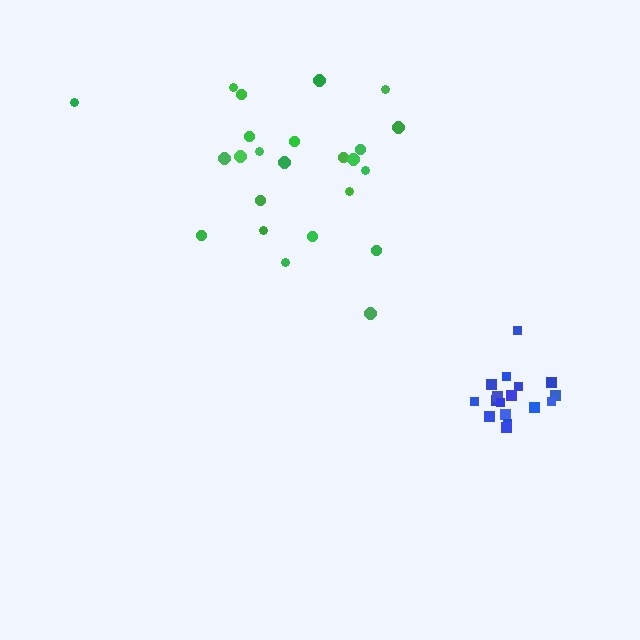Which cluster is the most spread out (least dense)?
Green.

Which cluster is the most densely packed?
Blue.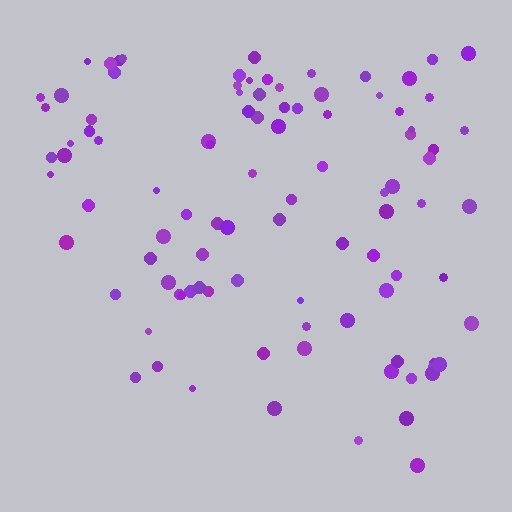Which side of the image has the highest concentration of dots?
The top.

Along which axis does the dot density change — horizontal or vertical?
Vertical.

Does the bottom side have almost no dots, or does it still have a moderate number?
Still a moderate number, just noticeably fewer than the top.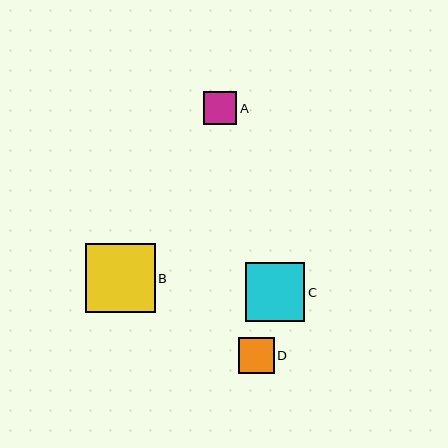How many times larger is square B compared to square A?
Square B is approximately 2.1 times the size of square A.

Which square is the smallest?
Square A is the smallest with a size of approximately 33 pixels.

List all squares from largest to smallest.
From largest to smallest: B, C, D, A.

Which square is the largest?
Square B is the largest with a size of approximately 69 pixels.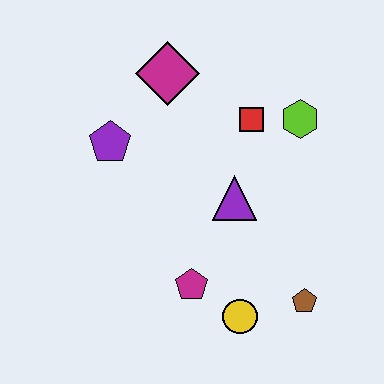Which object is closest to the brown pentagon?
The yellow circle is closest to the brown pentagon.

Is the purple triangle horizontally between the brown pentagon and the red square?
No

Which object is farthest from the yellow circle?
The magenta diamond is farthest from the yellow circle.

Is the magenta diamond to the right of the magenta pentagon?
No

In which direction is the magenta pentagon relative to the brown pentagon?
The magenta pentagon is to the left of the brown pentagon.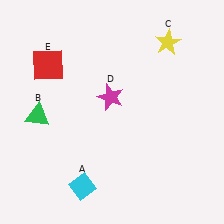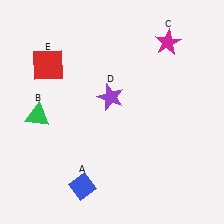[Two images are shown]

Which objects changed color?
A changed from cyan to blue. C changed from yellow to magenta. D changed from magenta to purple.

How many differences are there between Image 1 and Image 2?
There are 3 differences between the two images.